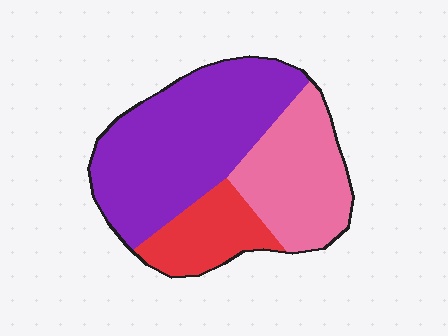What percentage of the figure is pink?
Pink covers about 30% of the figure.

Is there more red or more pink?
Pink.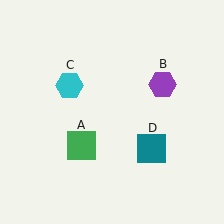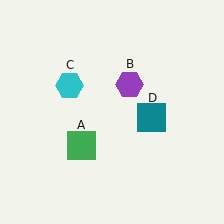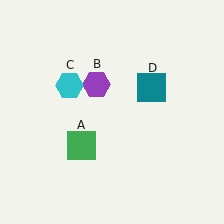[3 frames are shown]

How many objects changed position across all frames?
2 objects changed position: purple hexagon (object B), teal square (object D).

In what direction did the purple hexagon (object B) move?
The purple hexagon (object B) moved left.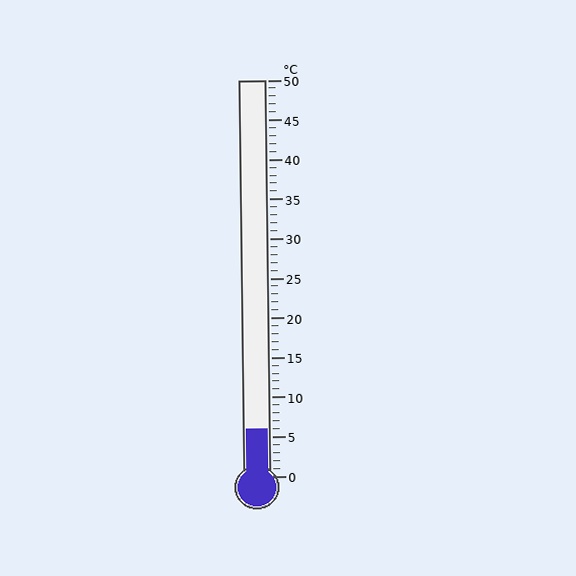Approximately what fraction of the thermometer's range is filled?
The thermometer is filled to approximately 10% of its range.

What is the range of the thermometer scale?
The thermometer scale ranges from 0°C to 50°C.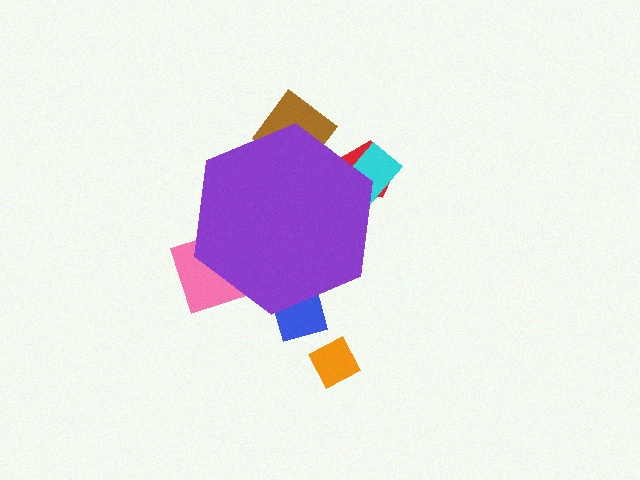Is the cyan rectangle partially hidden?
Yes, the cyan rectangle is partially hidden behind the purple hexagon.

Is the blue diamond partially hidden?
Yes, the blue diamond is partially hidden behind the purple hexagon.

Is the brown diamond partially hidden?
Yes, the brown diamond is partially hidden behind the purple hexagon.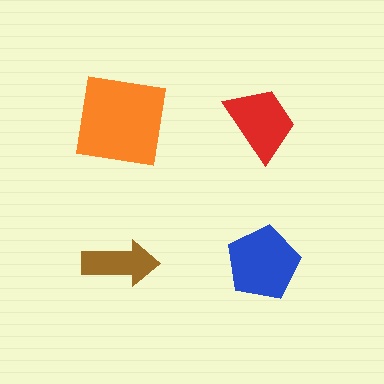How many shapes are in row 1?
2 shapes.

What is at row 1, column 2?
A red trapezoid.